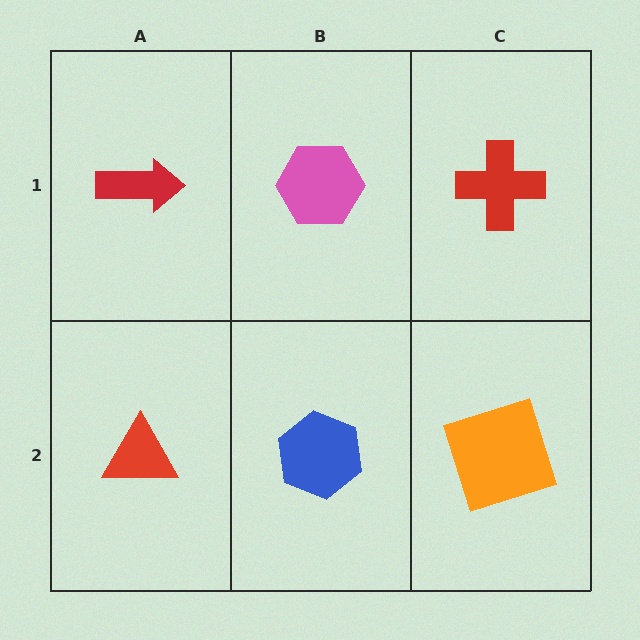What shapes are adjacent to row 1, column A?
A red triangle (row 2, column A), a pink hexagon (row 1, column B).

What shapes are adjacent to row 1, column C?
An orange square (row 2, column C), a pink hexagon (row 1, column B).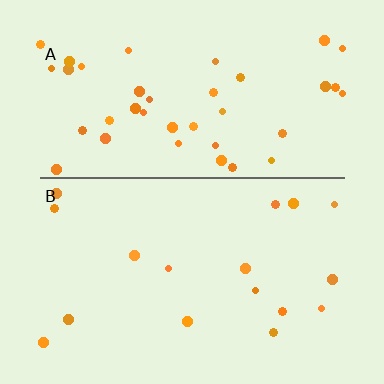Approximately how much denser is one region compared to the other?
Approximately 2.4× — region A over region B.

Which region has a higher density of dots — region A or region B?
A (the top).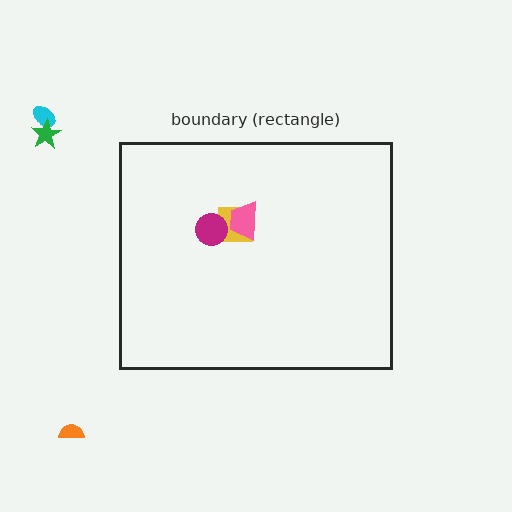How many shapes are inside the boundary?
3 inside, 3 outside.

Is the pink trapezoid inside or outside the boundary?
Inside.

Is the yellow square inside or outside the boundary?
Inside.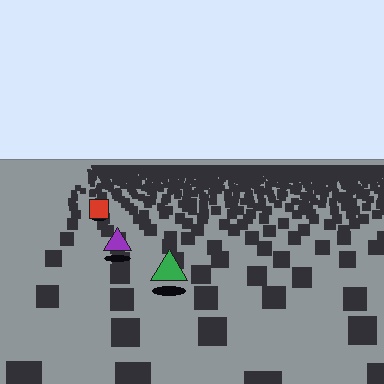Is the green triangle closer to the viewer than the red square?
Yes. The green triangle is closer — you can tell from the texture gradient: the ground texture is coarser near it.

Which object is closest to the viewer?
The green triangle is closest. The texture marks near it are larger and more spread out.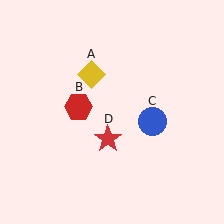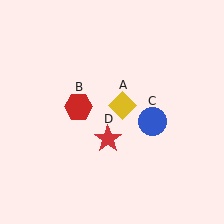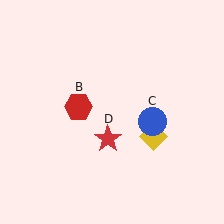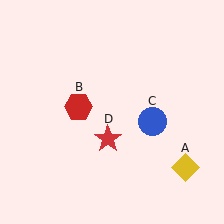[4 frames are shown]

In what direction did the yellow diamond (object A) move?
The yellow diamond (object A) moved down and to the right.